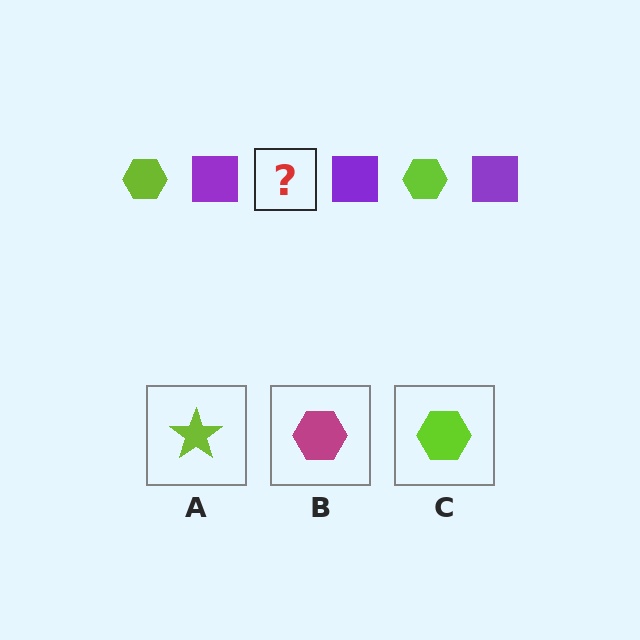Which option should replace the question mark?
Option C.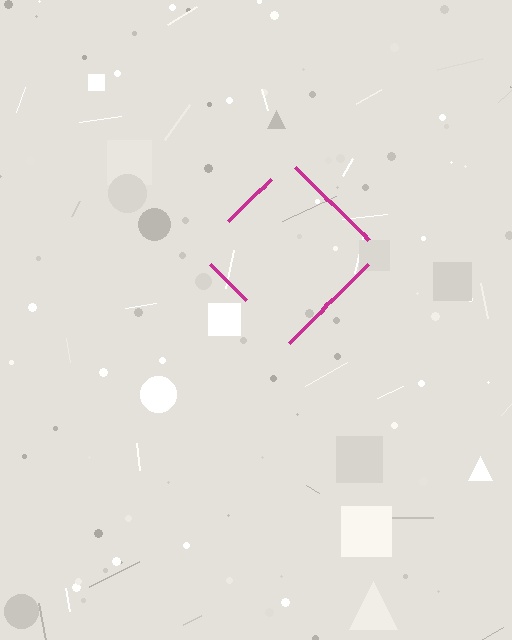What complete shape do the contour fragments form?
The contour fragments form a diamond.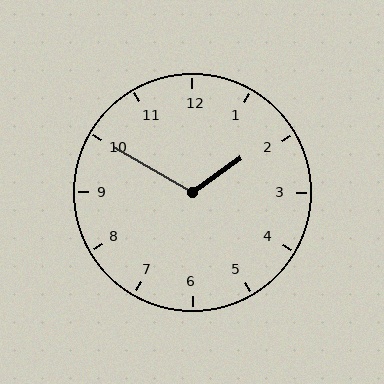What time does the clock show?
1:50.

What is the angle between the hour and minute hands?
Approximately 115 degrees.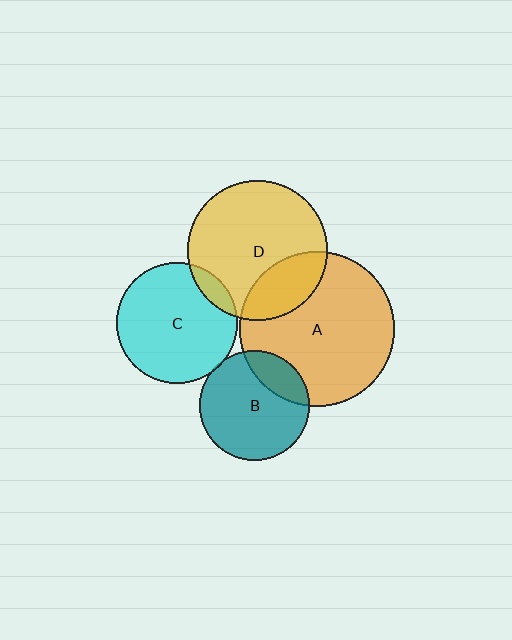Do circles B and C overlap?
Yes.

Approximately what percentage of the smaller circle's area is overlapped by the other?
Approximately 5%.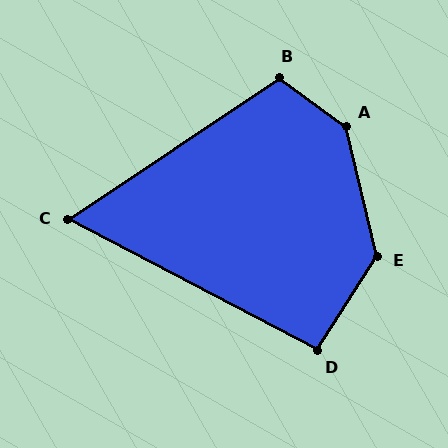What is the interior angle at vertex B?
Approximately 110 degrees (obtuse).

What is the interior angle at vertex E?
Approximately 134 degrees (obtuse).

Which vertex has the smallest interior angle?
C, at approximately 61 degrees.